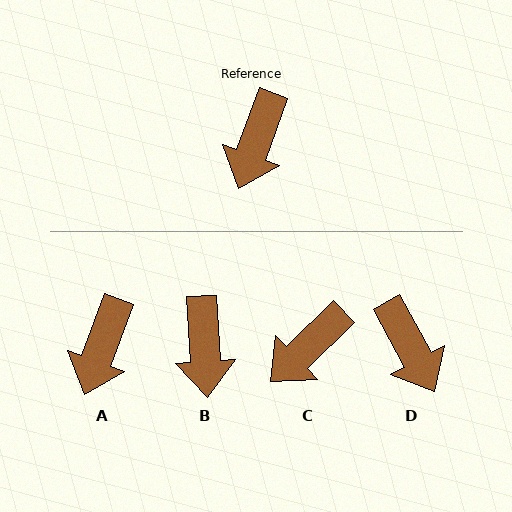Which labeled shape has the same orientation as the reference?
A.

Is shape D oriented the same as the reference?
No, it is off by about 49 degrees.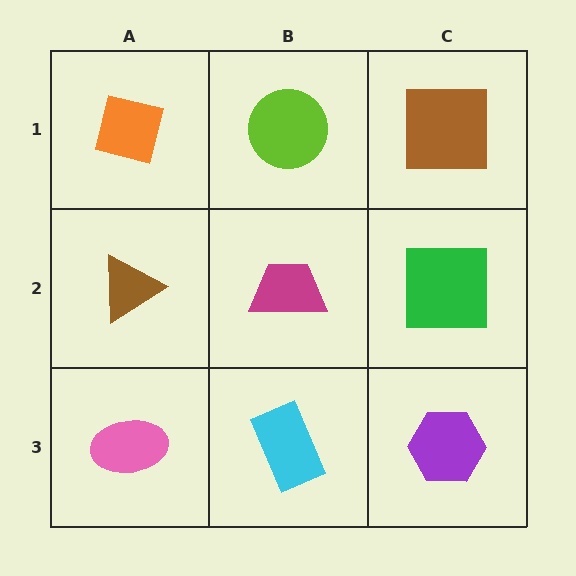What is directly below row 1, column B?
A magenta trapezoid.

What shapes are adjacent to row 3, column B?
A magenta trapezoid (row 2, column B), a pink ellipse (row 3, column A), a purple hexagon (row 3, column C).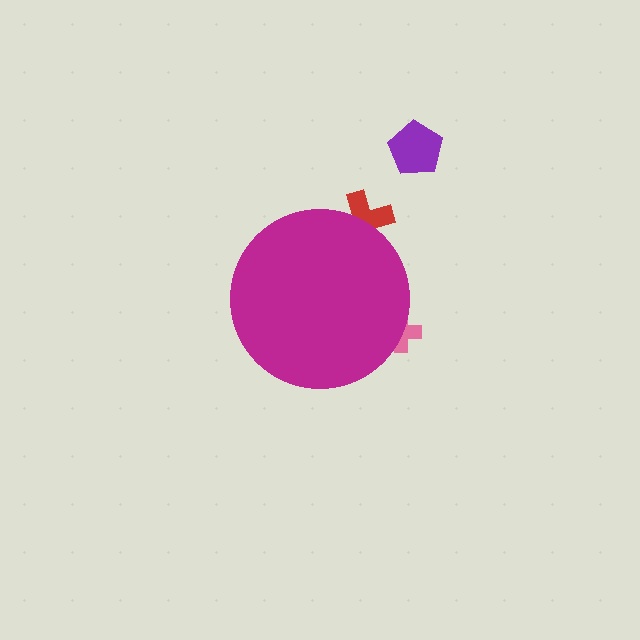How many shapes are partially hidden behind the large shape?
2 shapes are partially hidden.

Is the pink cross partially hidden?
Yes, the pink cross is partially hidden behind the magenta circle.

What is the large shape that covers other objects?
A magenta circle.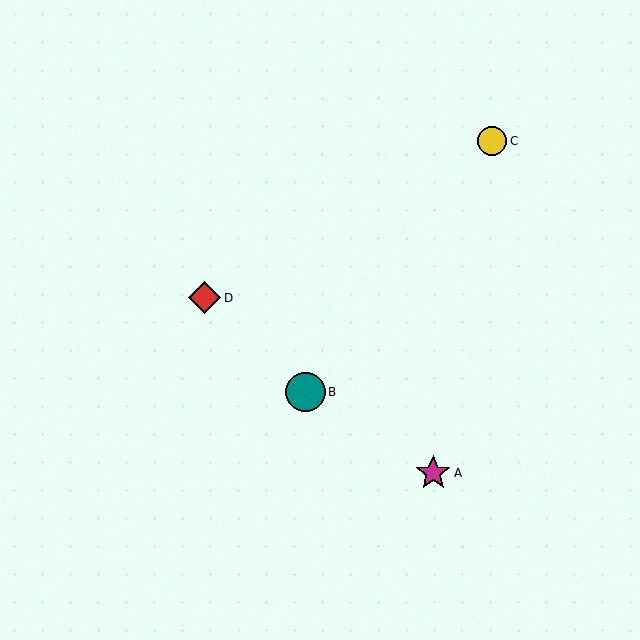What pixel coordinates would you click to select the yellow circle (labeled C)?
Click at (492, 141) to select the yellow circle C.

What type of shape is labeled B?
Shape B is a teal circle.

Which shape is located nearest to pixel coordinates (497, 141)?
The yellow circle (labeled C) at (492, 141) is nearest to that location.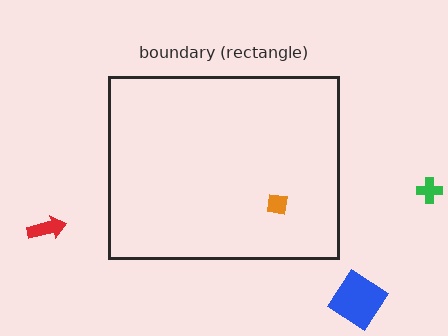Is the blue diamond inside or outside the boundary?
Outside.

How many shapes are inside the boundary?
1 inside, 3 outside.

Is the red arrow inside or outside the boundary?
Outside.